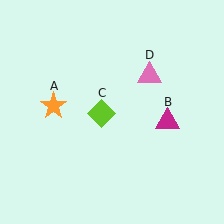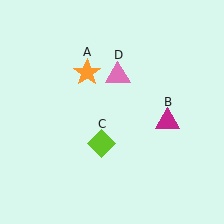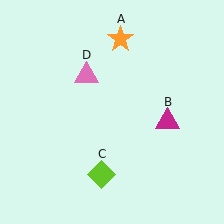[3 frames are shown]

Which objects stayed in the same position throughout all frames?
Magenta triangle (object B) remained stationary.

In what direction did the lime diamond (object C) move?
The lime diamond (object C) moved down.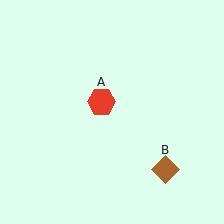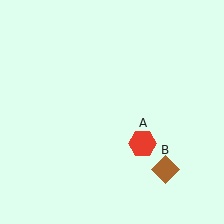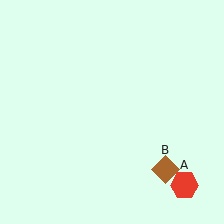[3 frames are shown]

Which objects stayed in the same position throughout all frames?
Brown diamond (object B) remained stationary.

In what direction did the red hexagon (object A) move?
The red hexagon (object A) moved down and to the right.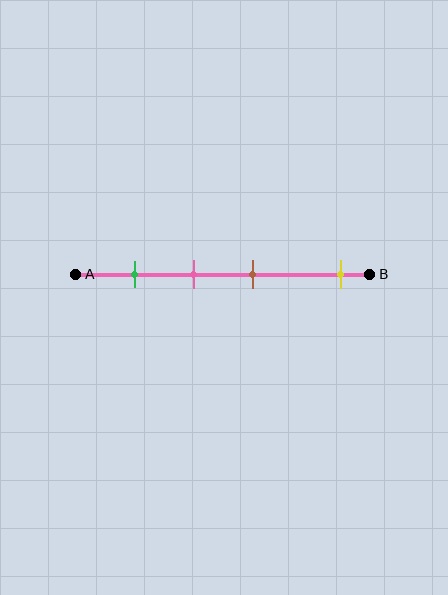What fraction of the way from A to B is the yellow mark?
The yellow mark is approximately 90% (0.9) of the way from A to B.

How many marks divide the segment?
There are 4 marks dividing the segment.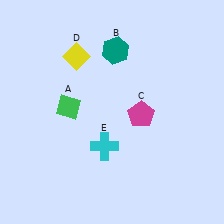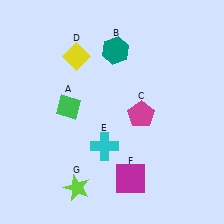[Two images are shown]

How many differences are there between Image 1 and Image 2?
There are 2 differences between the two images.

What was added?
A magenta square (F), a lime star (G) were added in Image 2.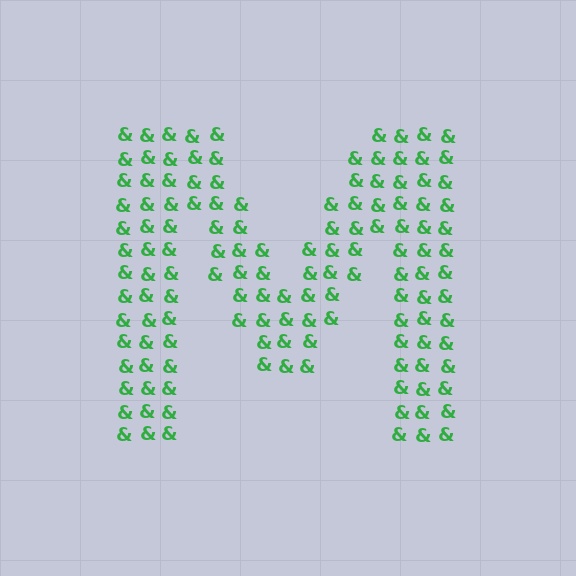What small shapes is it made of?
It is made of small ampersands.